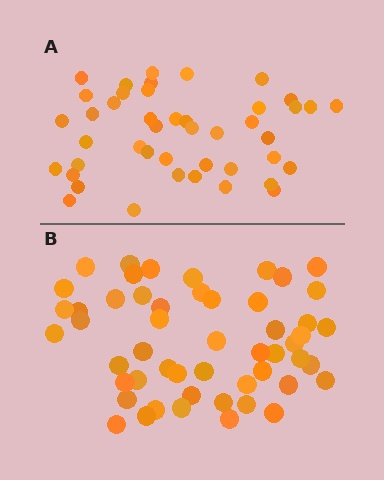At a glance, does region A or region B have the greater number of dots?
Region B (the bottom region) has more dots.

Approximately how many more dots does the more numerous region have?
Region B has roughly 8 or so more dots than region A.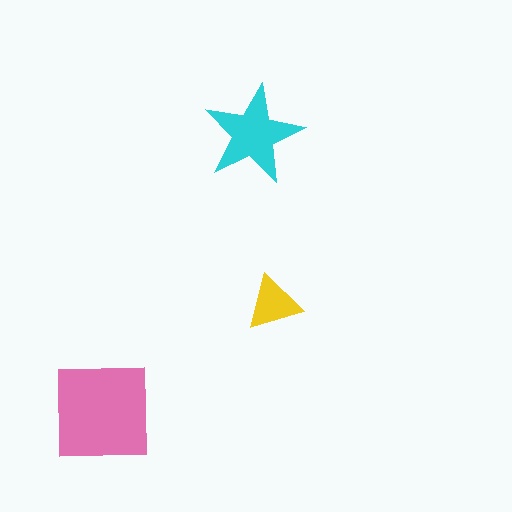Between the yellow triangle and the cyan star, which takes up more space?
The cyan star.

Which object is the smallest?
The yellow triangle.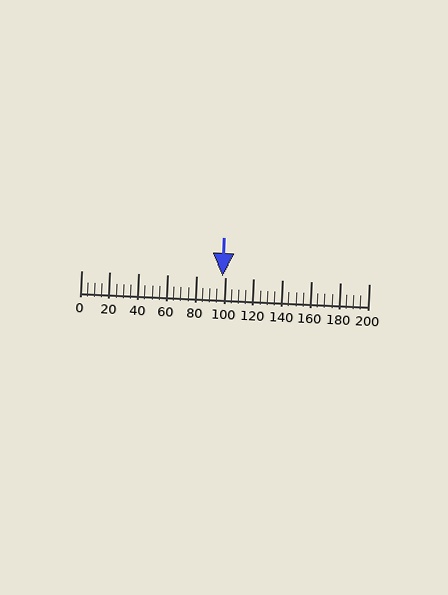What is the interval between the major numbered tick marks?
The major tick marks are spaced 20 units apart.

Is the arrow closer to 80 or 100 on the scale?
The arrow is closer to 100.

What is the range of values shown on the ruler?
The ruler shows values from 0 to 200.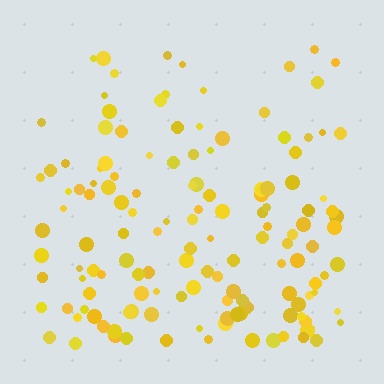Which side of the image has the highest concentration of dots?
The bottom.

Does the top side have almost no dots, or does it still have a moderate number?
Still a moderate number, just noticeably fewer than the bottom.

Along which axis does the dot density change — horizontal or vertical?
Vertical.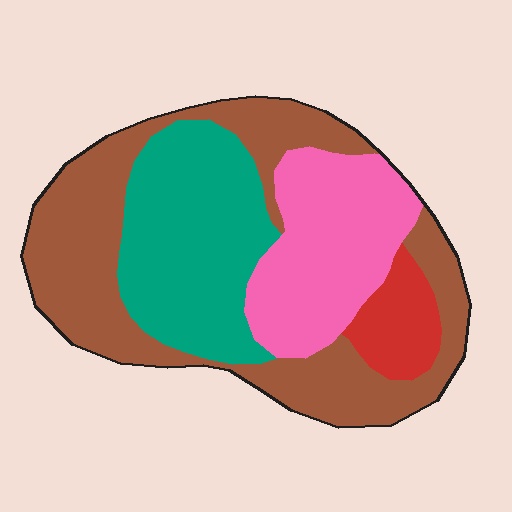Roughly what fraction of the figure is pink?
Pink covers 23% of the figure.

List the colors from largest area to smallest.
From largest to smallest: brown, teal, pink, red.